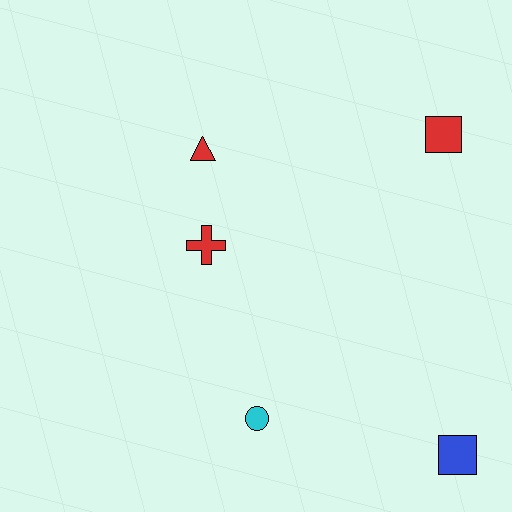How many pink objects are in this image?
There are no pink objects.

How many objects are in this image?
There are 5 objects.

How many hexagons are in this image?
There are no hexagons.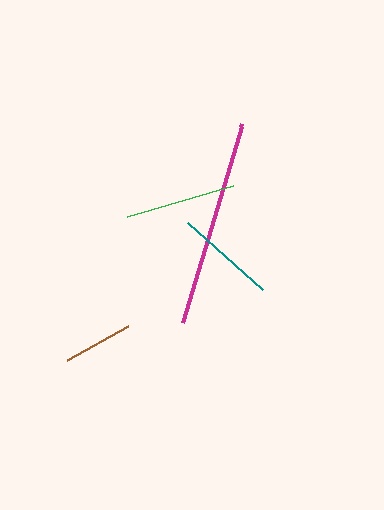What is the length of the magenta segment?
The magenta segment is approximately 208 pixels long.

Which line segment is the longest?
The magenta line is the longest at approximately 208 pixels.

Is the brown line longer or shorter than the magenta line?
The magenta line is longer than the brown line.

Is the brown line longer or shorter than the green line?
The green line is longer than the brown line.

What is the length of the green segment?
The green segment is approximately 110 pixels long.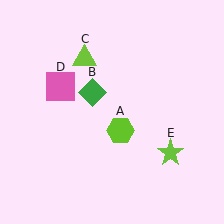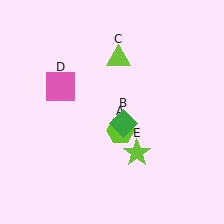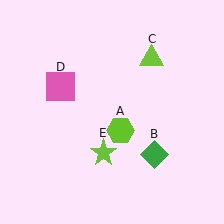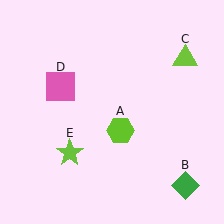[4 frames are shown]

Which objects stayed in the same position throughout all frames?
Lime hexagon (object A) and pink square (object D) remained stationary.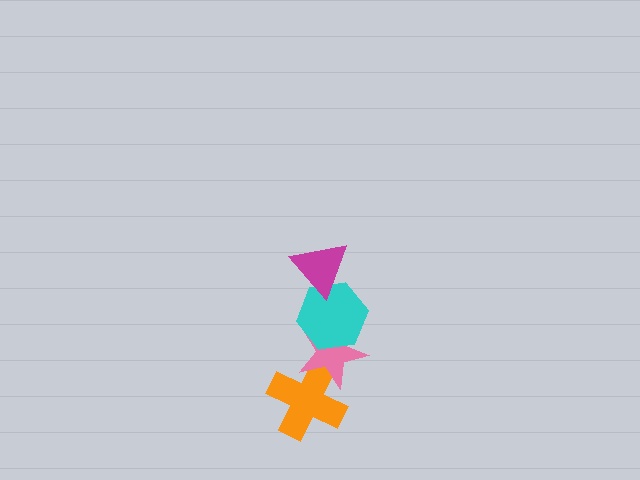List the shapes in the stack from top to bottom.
From top to bottom: the magenta triangle, the cyan hexagon, the pink star, the orange cross.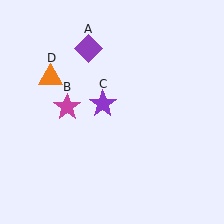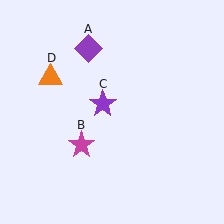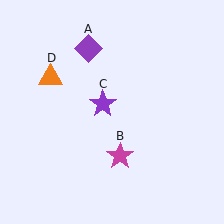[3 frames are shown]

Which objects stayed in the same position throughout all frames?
Purple diamond (object A) and purple star (object C) and orange triangle (object D) remained stationary.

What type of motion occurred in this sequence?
The magenta star (object B) rotated counterclockwise around the center of the scene.